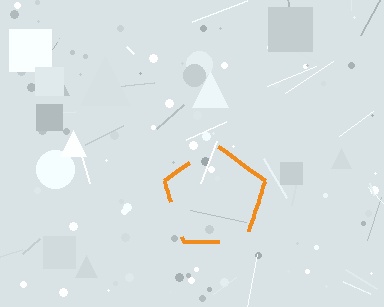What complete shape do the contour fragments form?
The contour fragments form a pentagon.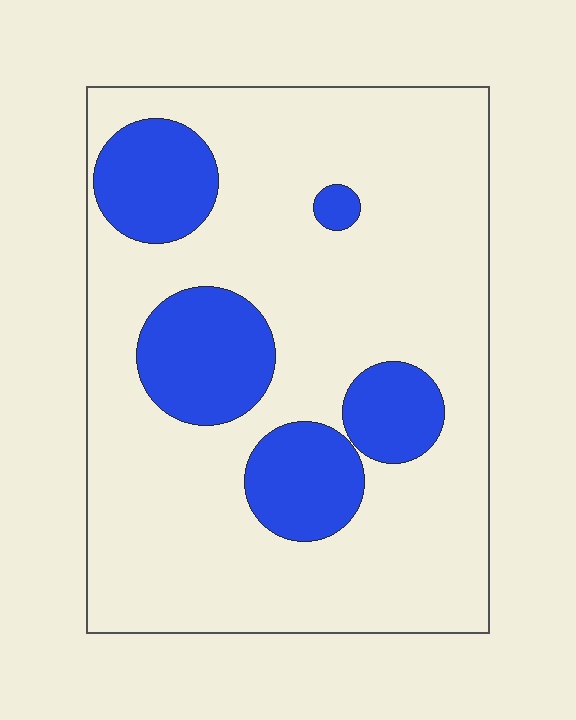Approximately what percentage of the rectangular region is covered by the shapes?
Approximately 20%.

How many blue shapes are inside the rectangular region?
5.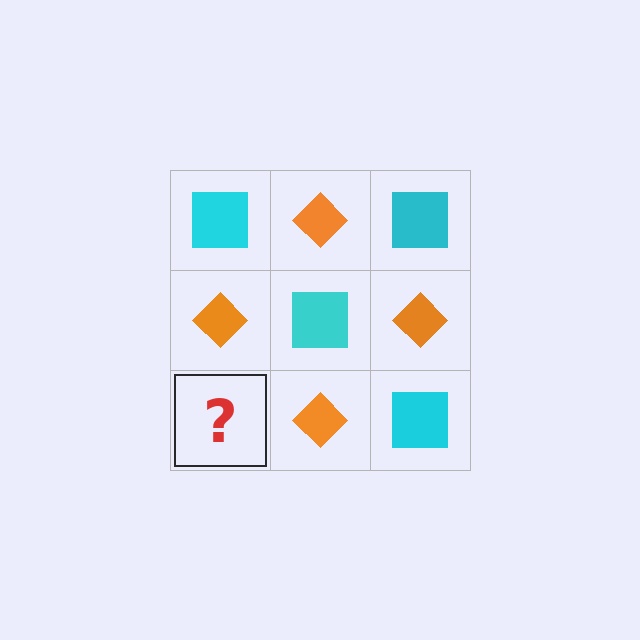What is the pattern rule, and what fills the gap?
The rule is that it alternates cyan square and orange diamond in a checkerboard pattern. The gap should be filled with a cyan square.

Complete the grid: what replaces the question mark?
The question mark should be replaced with a cyan square.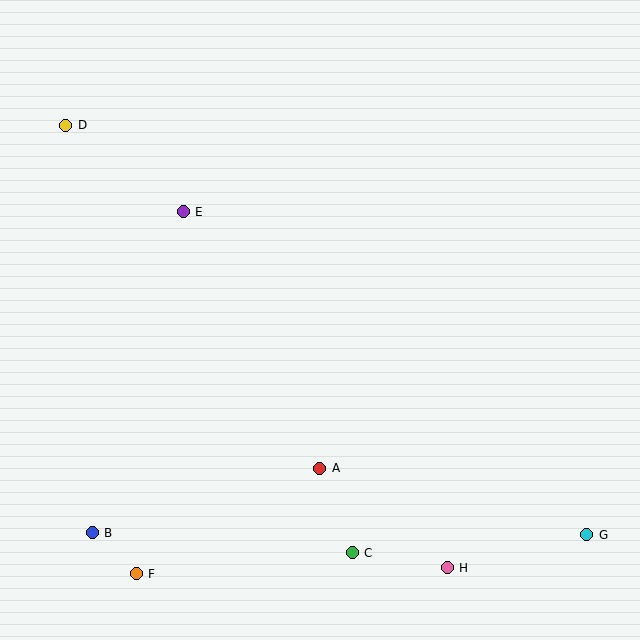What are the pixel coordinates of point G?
Point G is at (587, 535).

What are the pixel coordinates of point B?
Point B is at (92, 533).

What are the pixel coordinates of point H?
Point H is at (447, 568).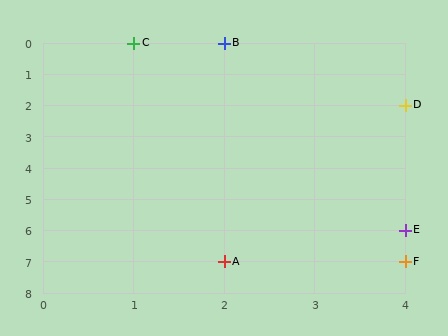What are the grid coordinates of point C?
Point C is at grid coordinates (1, 0).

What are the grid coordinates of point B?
Point B is at grid coordinates (2, 0).